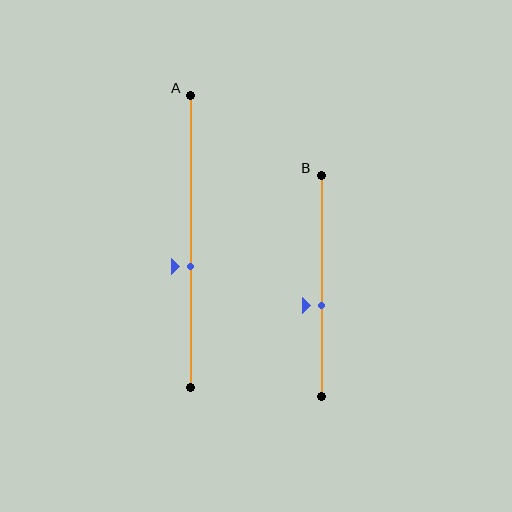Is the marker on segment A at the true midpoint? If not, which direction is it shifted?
No, the marker on segment A is shifted downward by about 8% of the segment length.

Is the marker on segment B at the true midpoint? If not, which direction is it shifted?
No, the marker on segment B is shifted downward by about 9% of the segment length.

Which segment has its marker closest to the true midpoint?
Segment A has its marker closest to the true midpoint.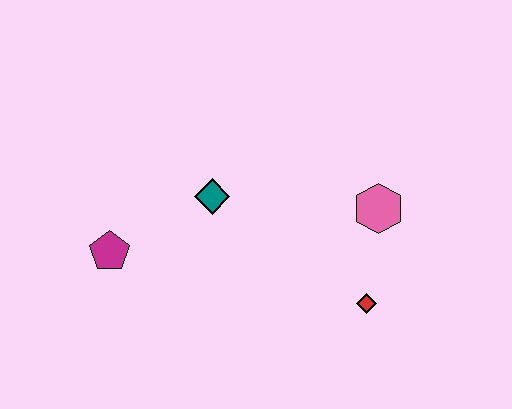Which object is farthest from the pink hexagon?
The magenta pentagon is farthest from the pink hexagon.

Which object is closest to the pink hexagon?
The red diamond is closest to the pink hexagon.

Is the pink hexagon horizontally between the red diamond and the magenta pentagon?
No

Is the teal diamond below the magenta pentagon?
No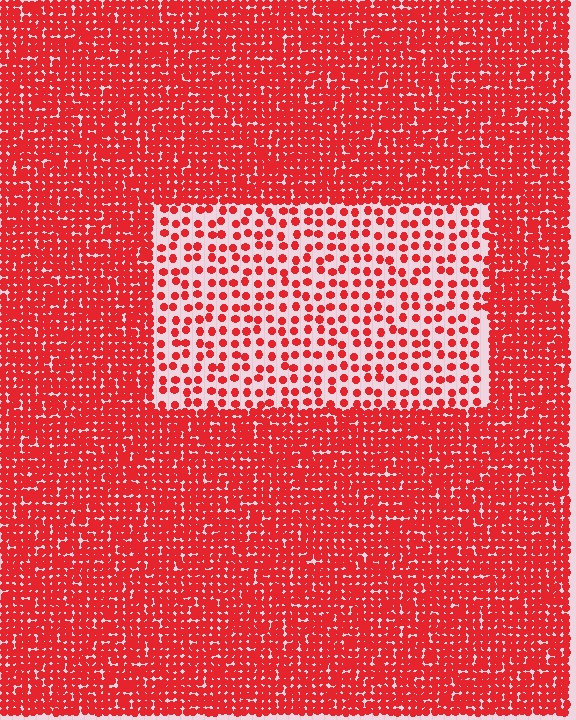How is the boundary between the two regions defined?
The boundary is defined by a change in element density (approximately 2.7x ratio). All elements are the same color, size, and shape.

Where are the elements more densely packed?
The elements are more densely packed outside the rectangle boundary.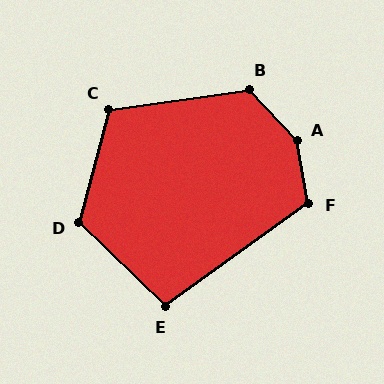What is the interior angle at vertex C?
Approximately 113 degrees (obtuse).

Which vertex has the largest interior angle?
A, at approximately 147 degrees.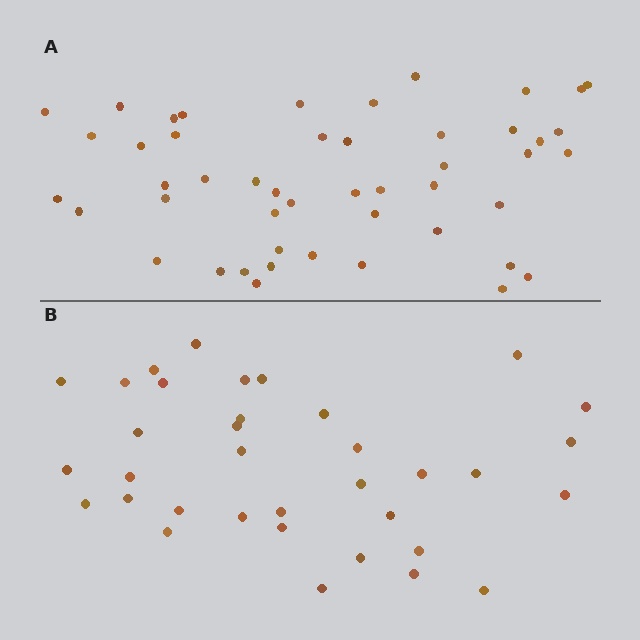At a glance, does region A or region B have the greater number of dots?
Region A (the top region) has more dots.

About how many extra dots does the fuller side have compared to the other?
Region A has approximately 15 more dots than region B.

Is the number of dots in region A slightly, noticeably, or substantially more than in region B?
Region A has noticeably more, but not dramatically so. The ratio is roughly 1.4 to 1.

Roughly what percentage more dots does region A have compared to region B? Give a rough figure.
About 35% more.